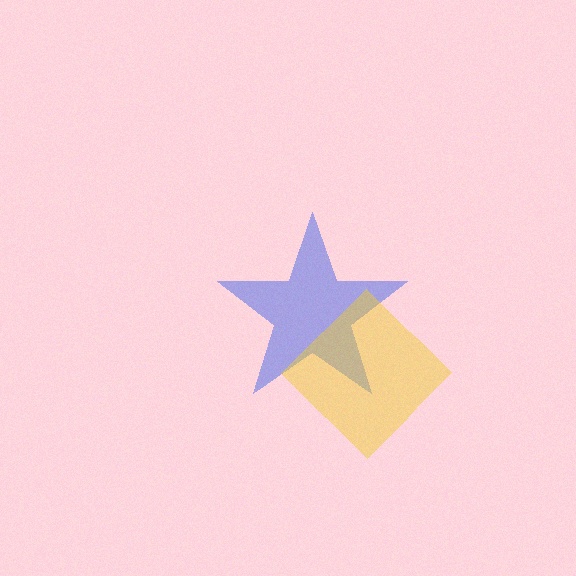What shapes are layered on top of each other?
The layered shapes are: a blue star, a yellow diamond.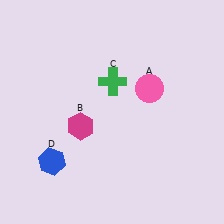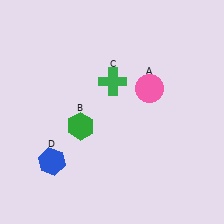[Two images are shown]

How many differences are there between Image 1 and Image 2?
There is 1 difference between the two images.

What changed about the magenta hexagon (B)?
In Image 1, B is magenta. In Image 2, it changed to green.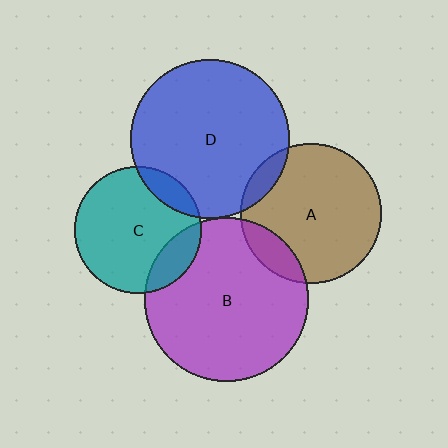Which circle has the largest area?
Circle B (purple).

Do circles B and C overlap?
Yes.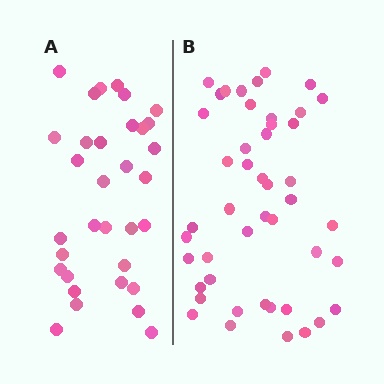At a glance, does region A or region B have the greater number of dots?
Region B (the right region) has more dots.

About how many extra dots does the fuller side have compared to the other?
Region B has approximately 15 more dots than region A.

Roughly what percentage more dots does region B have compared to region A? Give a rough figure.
About 40% more.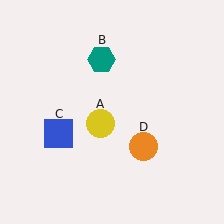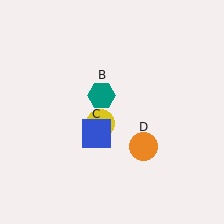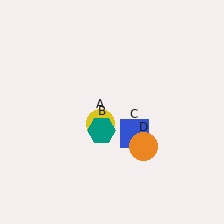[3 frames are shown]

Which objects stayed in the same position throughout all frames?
Yellow circle (object A) and orange circle (object D) remained stationary.